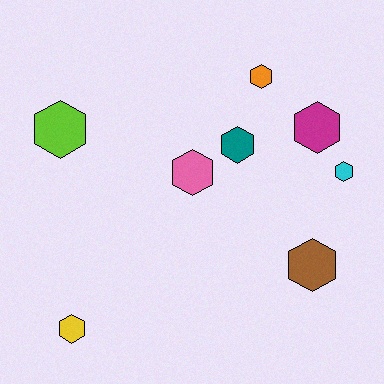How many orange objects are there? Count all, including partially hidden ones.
There is 1 orange object.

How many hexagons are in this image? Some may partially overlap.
There are 8 hexagons.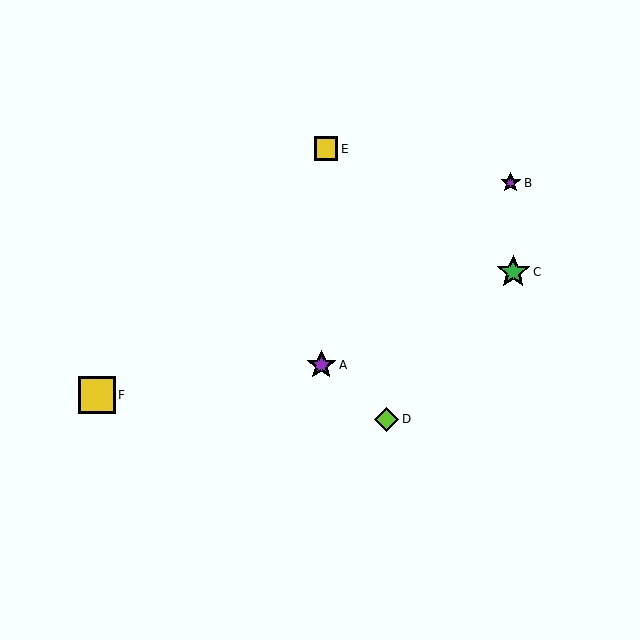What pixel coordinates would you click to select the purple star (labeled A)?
Click at (321, 365) to select the purple star A.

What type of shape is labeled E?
Shape E is a yellow square.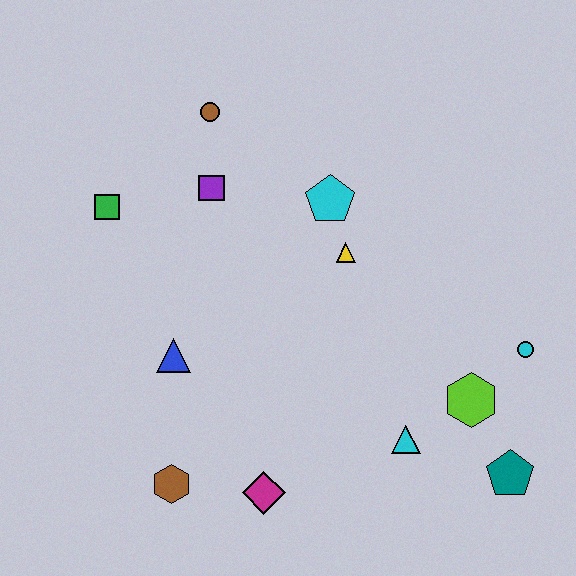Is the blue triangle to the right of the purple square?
No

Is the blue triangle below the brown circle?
Yes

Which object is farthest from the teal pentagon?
The green square is farthest from the teal pentagon.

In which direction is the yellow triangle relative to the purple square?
The yellow triangle is to the right of the purple square.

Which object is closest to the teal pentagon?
The lime hexagon is closest to the teal pentagon.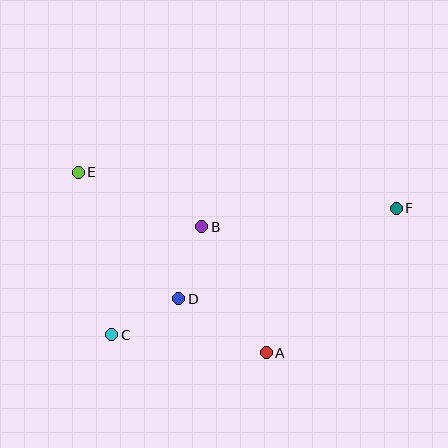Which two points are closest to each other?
Points B and D are closest to each other.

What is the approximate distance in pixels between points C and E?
The distance between C and E is approximately 166 pixels.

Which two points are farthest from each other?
Points E and F are farthest from each other.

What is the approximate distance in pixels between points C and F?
The distance between C and F is approximately 311 pixels.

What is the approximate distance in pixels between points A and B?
The distance between A and B is approximately 142 pixels.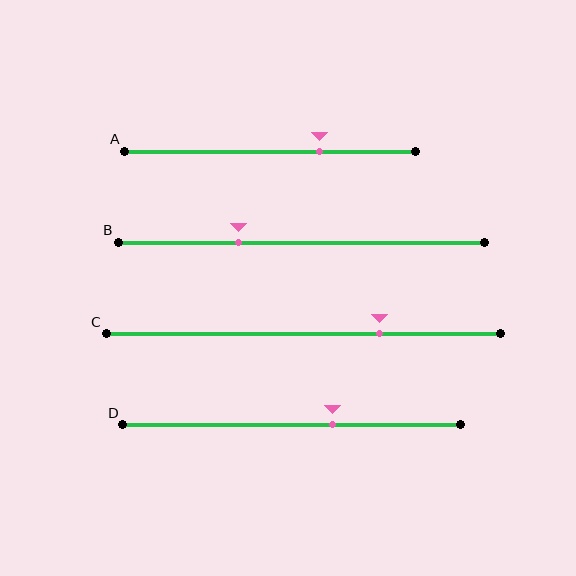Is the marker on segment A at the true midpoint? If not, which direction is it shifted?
No, the marker on segment A is shifted to the right by about 17% of the segment length.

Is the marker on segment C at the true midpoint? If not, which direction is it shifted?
No, the marker on segment C is shifted to the right by about 19% of the segment length.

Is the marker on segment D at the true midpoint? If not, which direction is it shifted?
No, the marker on segment D is shifted to the right by about 12% of the segment length.